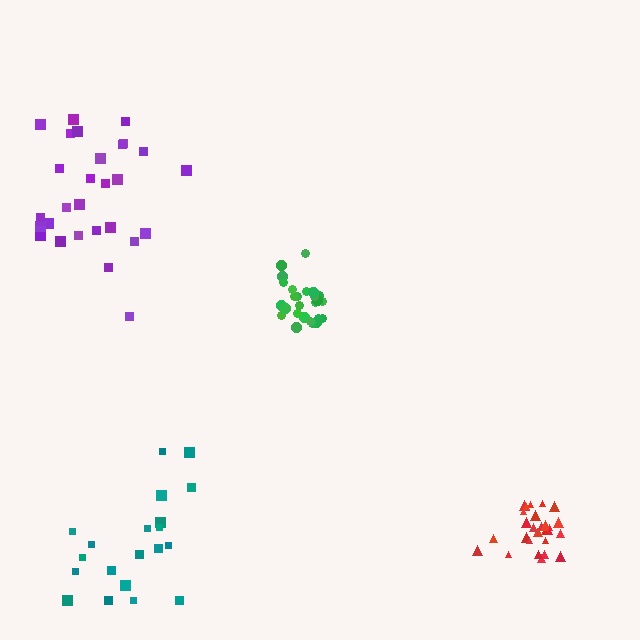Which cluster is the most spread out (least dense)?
Teal.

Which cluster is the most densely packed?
Green.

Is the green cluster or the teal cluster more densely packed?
Green.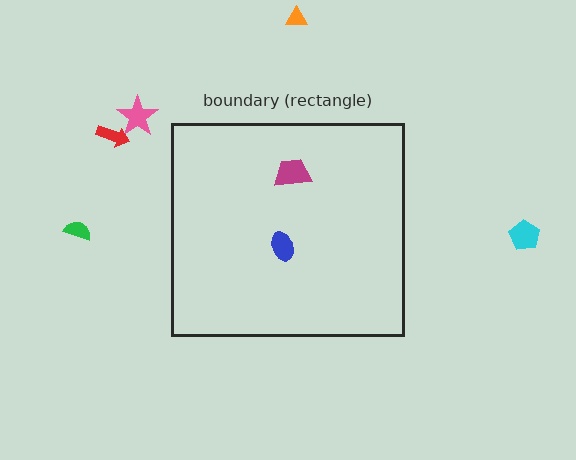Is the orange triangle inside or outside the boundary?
Outside.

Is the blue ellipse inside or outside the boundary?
Inside.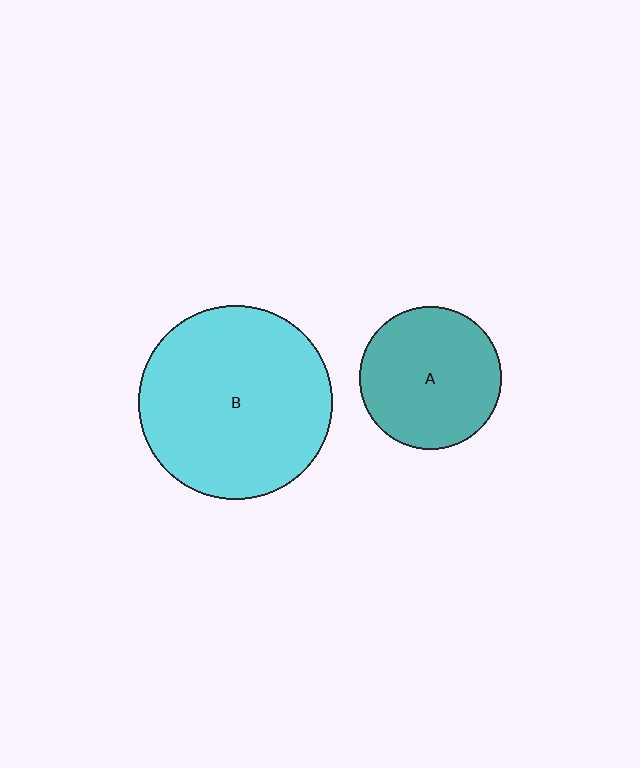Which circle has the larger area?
Circle B (cyan).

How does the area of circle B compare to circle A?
Approximately 1.9 times.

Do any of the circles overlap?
No, none of the circles overlap.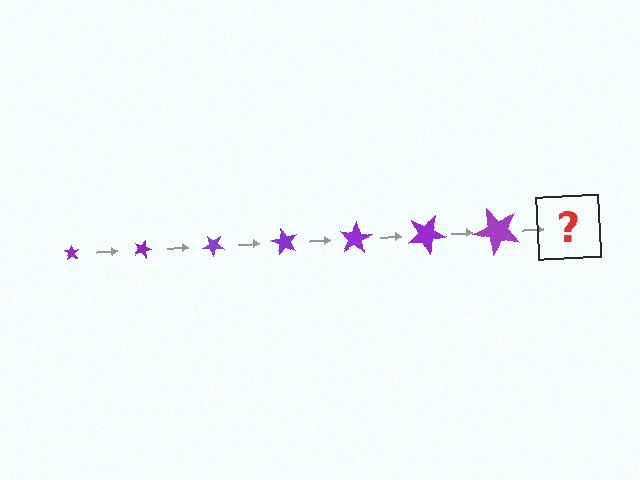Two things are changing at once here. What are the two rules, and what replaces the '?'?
The two rules are that the star grows larger each step and it rotates 20 degrees each step. The '?' should be a star, larger than the previous one and rotated 140 degrees from the start.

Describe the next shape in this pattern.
It should be a star, larger than the previous one and rotated 140 degrees from the start.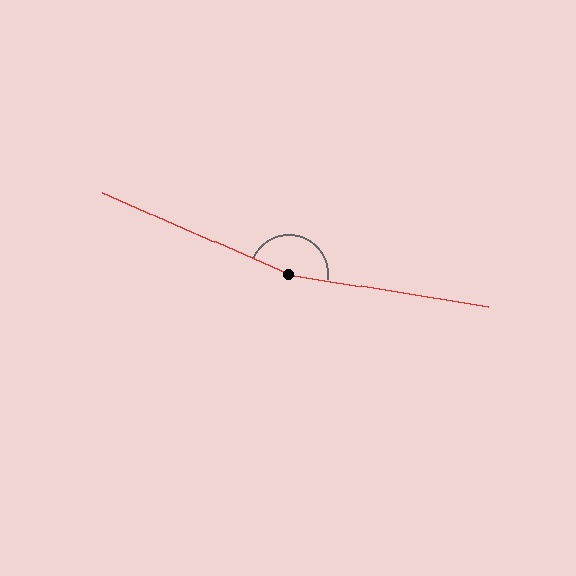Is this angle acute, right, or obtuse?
It is obtuse.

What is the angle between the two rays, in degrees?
Approximately 166 degrees.